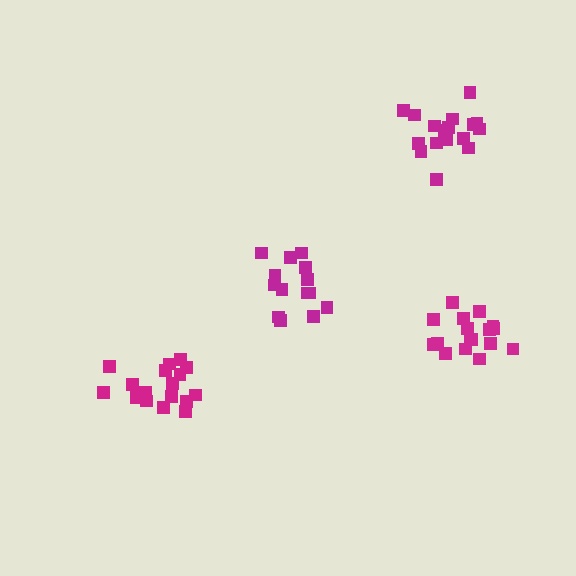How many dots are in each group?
Group 1: 14 dots, Group 2: 18 dots, Group 3: 17 dots, Group 4: 17 dots (66 total).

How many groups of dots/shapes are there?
There are 4 groups.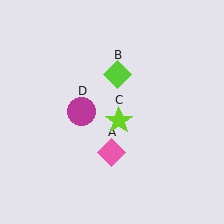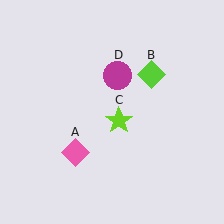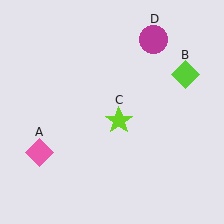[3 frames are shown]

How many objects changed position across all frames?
3 objects changed position: pink diamond (object A), lime diamond (object B), magenta circle (object D).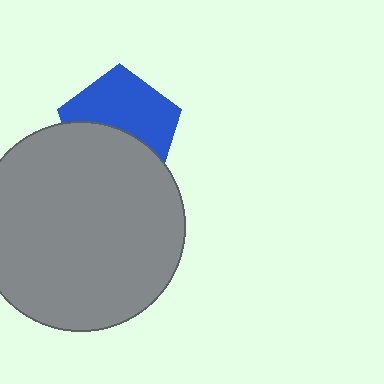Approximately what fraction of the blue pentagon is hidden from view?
Roughly 45% of the blue pentagon is hidden behind the gray circle.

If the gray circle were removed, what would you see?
You would see the complete blue pentagon.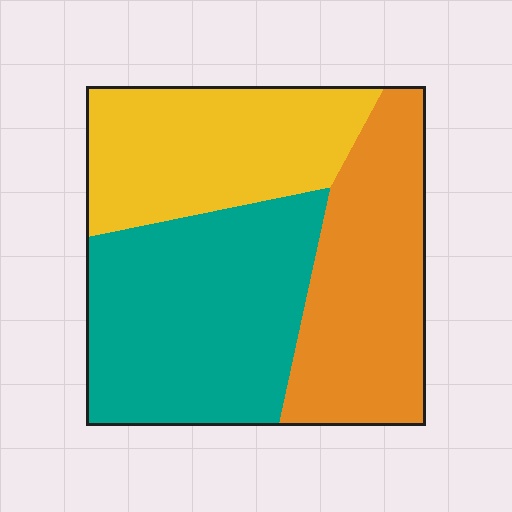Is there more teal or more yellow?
Teal.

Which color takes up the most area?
Teal, at roughly 40%.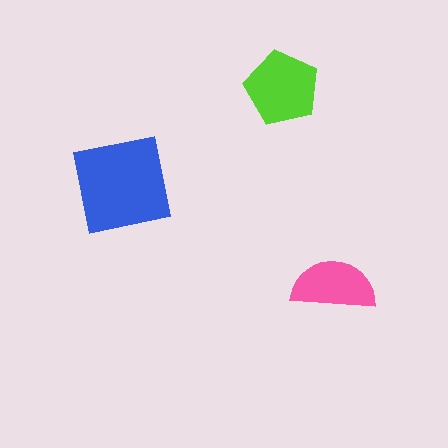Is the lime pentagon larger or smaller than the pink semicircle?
Larger.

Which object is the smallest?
The pink semicircle.